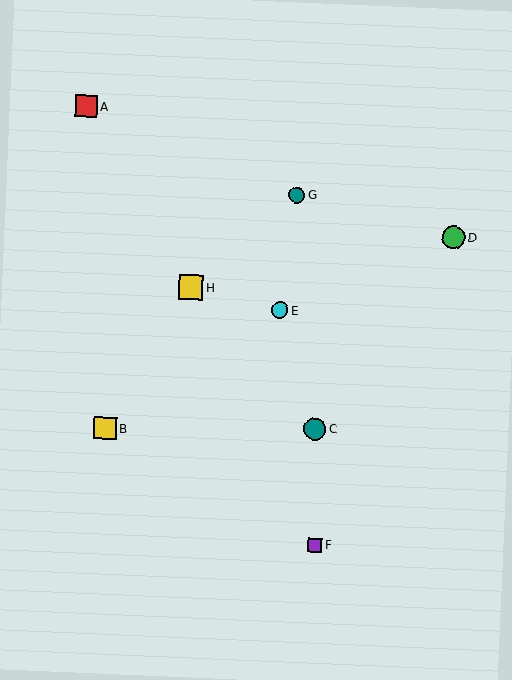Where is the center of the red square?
The center of the red square is at (86, 106).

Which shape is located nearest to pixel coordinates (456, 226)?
The green circle (labeled D) at (454, 237) is nearest to that location.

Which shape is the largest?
The yellow square (labeled H) is the largest.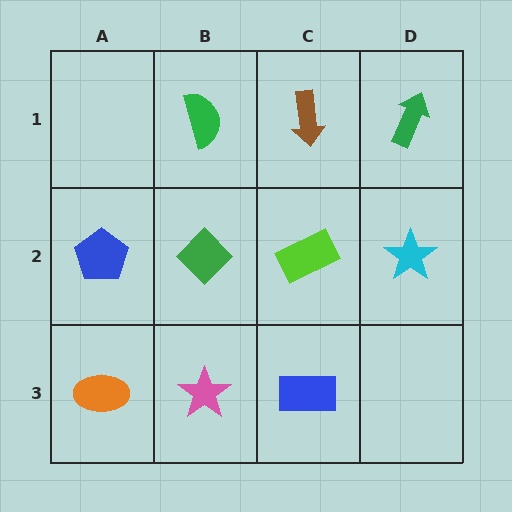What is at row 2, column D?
A cyan star.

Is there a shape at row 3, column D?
No, that cell is empty.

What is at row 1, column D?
A green arrow.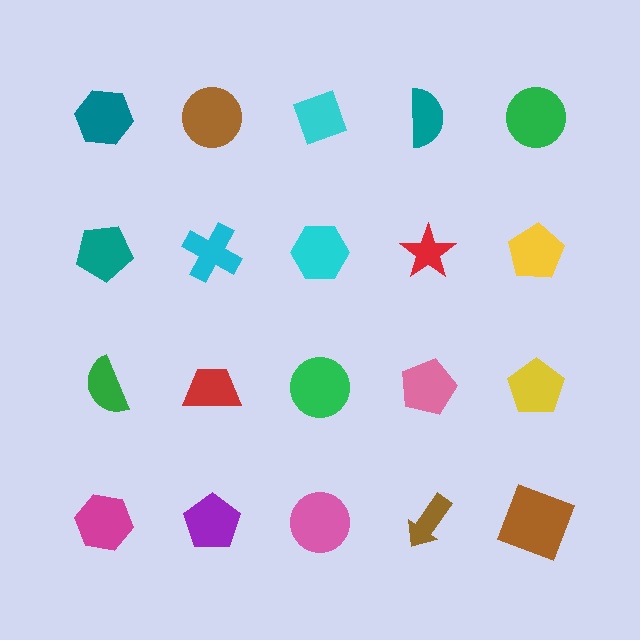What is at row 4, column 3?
A pink circle.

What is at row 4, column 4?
A brown arrow.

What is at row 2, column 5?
A yellow pentagon.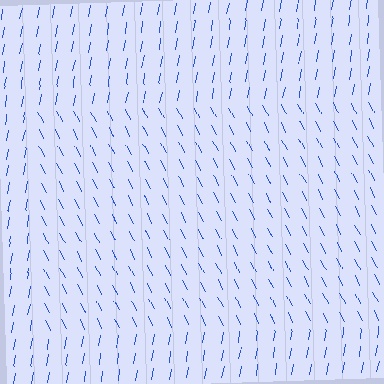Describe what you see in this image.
The image is filled with small blue line segments. A rectangle region in the image has lines oriented differently from the surrounding lines, creating a visible texture boundary.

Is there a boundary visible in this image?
Yes, there is a texture boundary formed by a change in line orientation.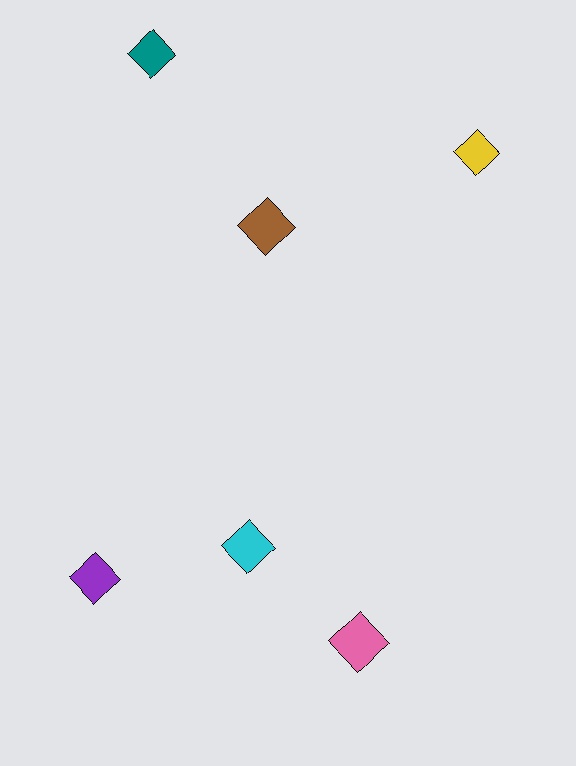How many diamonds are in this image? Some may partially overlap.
There are 6 diamonds.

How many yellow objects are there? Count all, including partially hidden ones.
There is 1 yellow object.